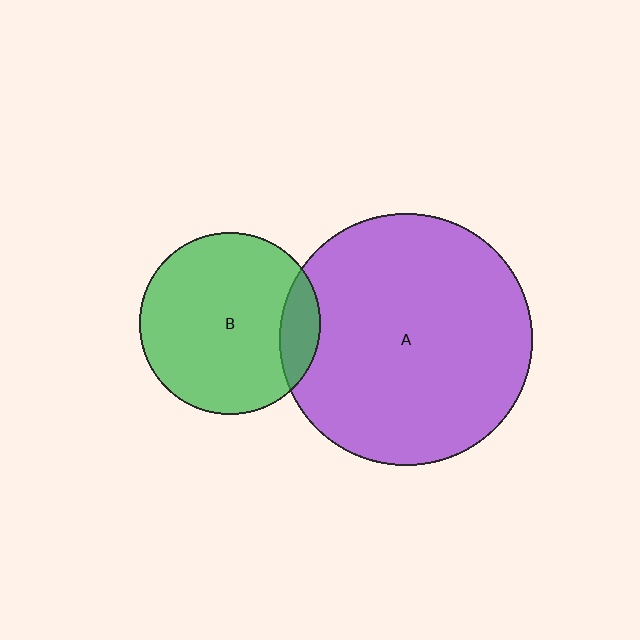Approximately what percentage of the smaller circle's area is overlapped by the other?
Approximately 15%.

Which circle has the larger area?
Circle A (purple).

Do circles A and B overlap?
Yes.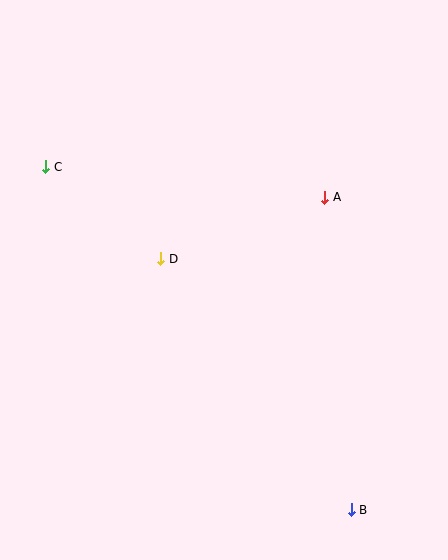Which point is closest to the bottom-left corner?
Point D is closest to the bottom-left corner.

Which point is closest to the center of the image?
Point D at (161, 259) is closest to the center.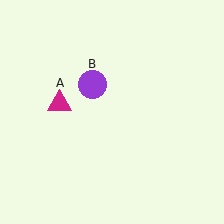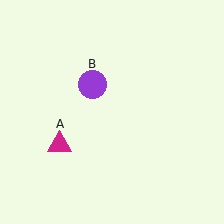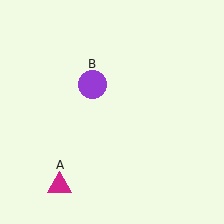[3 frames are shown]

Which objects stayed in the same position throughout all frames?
Purple circle (object B) remained stationary.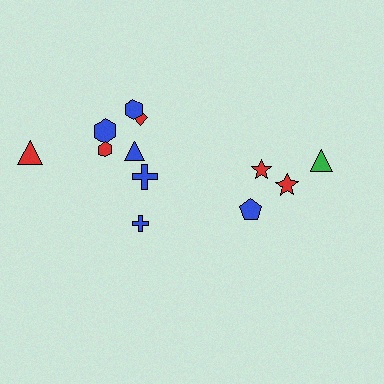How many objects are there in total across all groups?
There are 13 objects.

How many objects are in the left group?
There are 8 objects.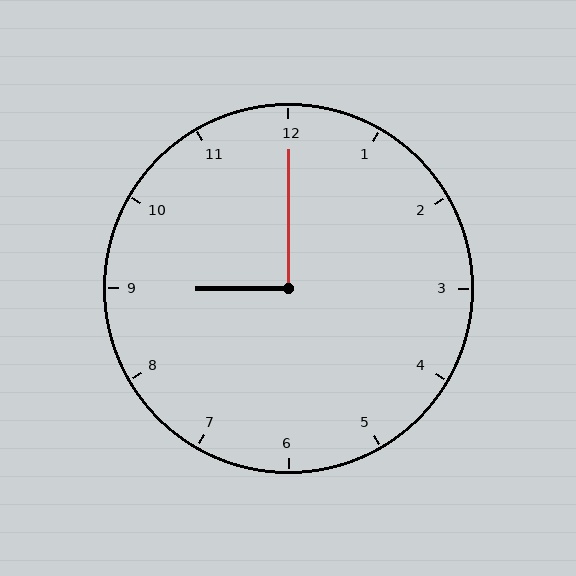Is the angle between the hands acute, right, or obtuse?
It is right.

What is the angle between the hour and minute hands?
Approximately 90 degrees.